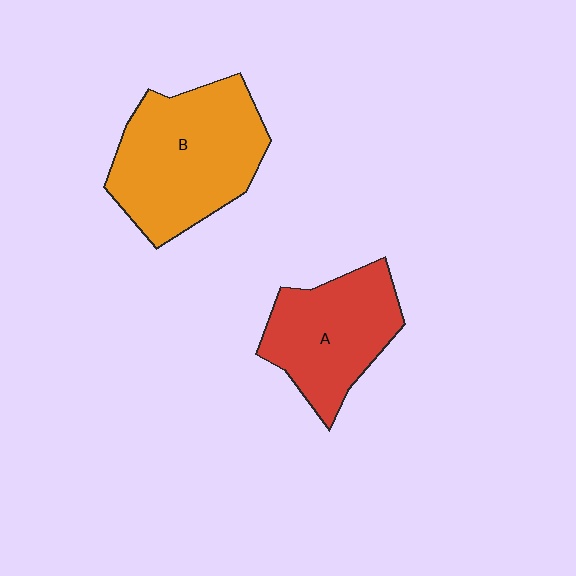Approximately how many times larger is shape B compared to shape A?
Approximately 1.3 times.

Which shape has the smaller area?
Shape A (red).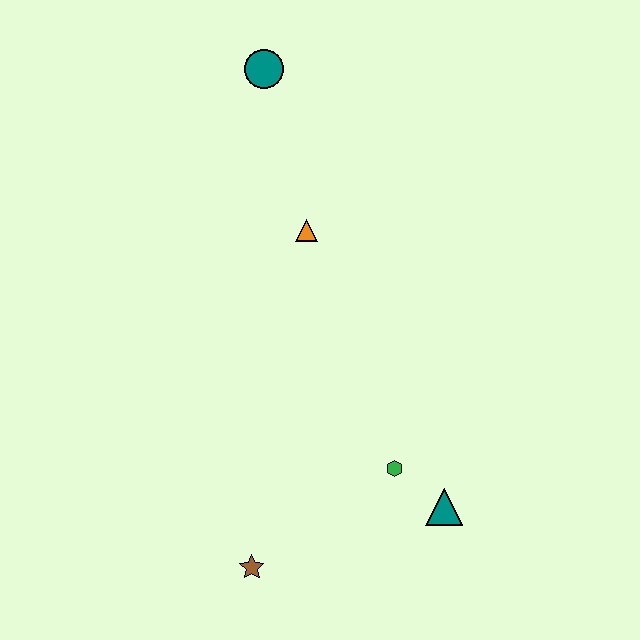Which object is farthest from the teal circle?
The brown star is farthest from the teal circle.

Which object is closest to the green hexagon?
The teal triangle is closest to the green hexagon.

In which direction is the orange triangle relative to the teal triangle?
The orange triangle is above the teal triangle.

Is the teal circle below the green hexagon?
No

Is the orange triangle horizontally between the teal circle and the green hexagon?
Yes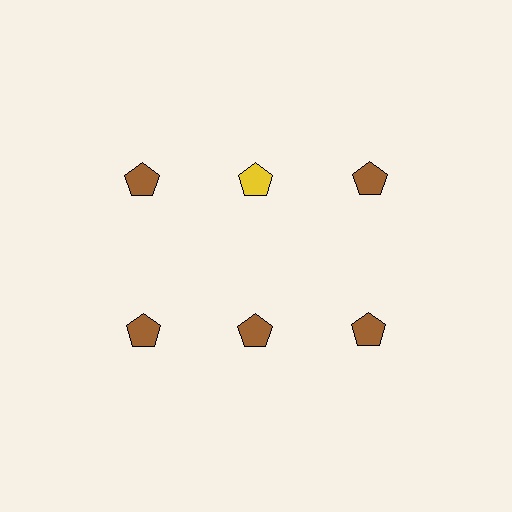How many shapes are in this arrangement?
There are 6 shapes arranged in a grid pattern.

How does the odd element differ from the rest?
It has a different color: yellow instead of brown.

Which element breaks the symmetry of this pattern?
The yellow pentagon in the top row, second from left column breaks the symmetry. All other shapes are brown pentagons.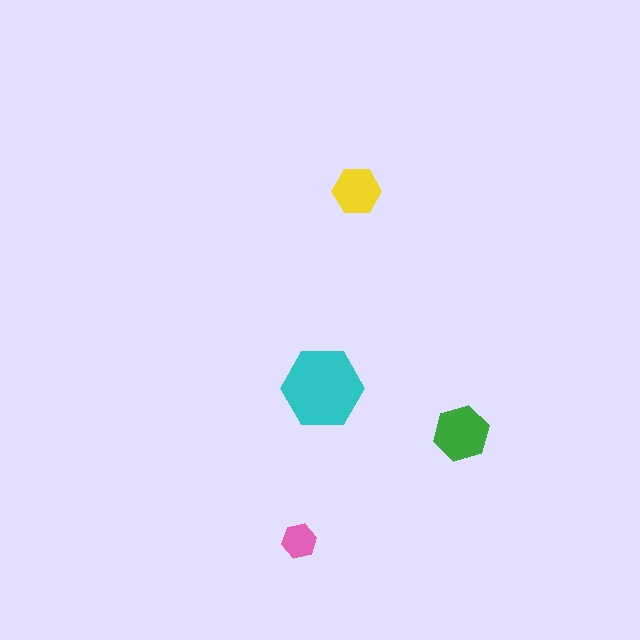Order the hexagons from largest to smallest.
the cyan one, the green one, the yellow one, the pink one.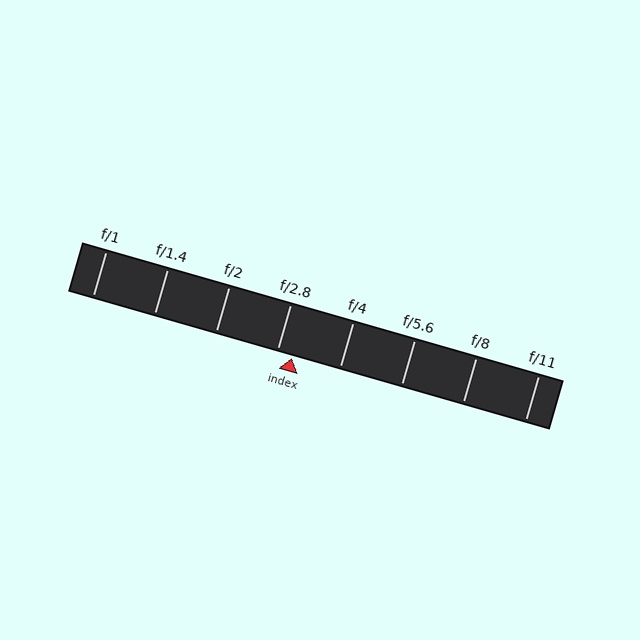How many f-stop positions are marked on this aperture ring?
There are 8 f-stop positions marked.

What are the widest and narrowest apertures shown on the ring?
The widest aperture shown is f/1 and the narrowest is f/11.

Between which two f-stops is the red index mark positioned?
The index mark is between f/2.8 and f/4.